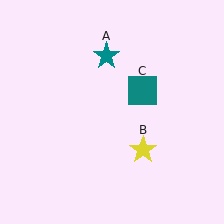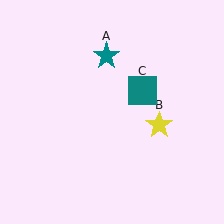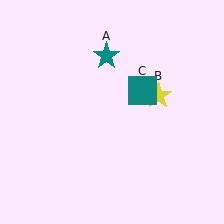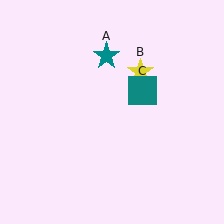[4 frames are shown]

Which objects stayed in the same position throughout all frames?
Teal star (object A) and teal square (object C) remained stationary.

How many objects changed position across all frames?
1 object changed position: yellow star (object B).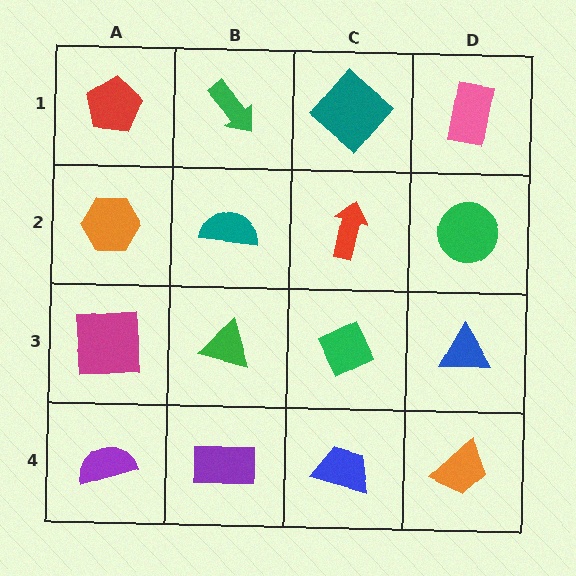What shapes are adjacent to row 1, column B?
A teal semicircle (row 2, column B), a red pentagon (row 1, column A), a teal diamond (row 1, column C).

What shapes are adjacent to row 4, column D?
A blue triangle (row 3, column D), a blue trapezoid (row 4, column C).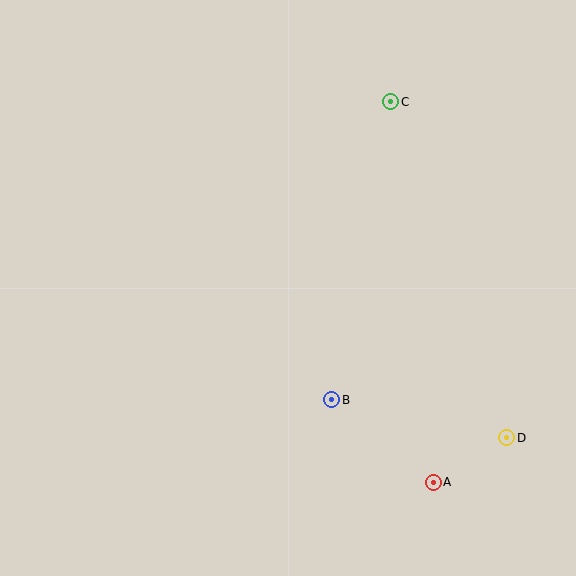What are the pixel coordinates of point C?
Point C is at (391, 102).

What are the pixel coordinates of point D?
Point D is at (507, 438).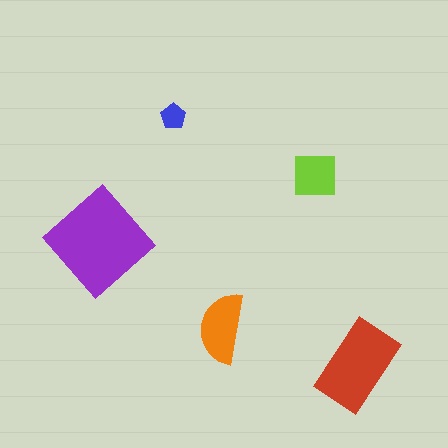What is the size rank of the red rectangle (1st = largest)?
2nd.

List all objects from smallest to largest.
The blue pentagon, the lime square, the orange semicircle, the red rectangle, the purple diamond.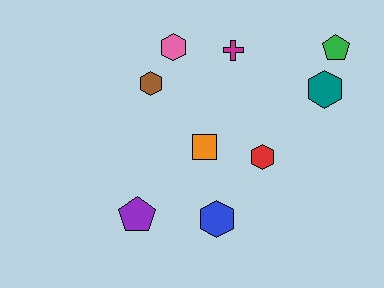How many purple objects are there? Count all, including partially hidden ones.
There is 1 purple object.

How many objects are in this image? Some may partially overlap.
There are 9 objects.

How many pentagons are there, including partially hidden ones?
There are 2 pentagons.